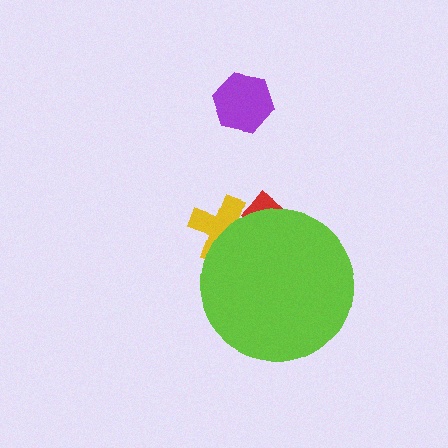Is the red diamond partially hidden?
Yes, the red diamond is partially hidden behind the lime circle.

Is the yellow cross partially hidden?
Yes, the yellow cross is partially hidden behind the lime circle.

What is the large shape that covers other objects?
A lime circle.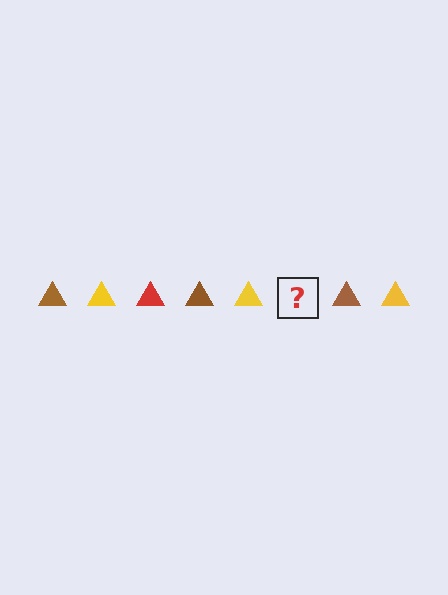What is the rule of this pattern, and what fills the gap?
The rule is that the pattern cycles through brown, yellow, red triangles. The gap should be filled with a red triangle.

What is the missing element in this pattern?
The missing element is a red triangle.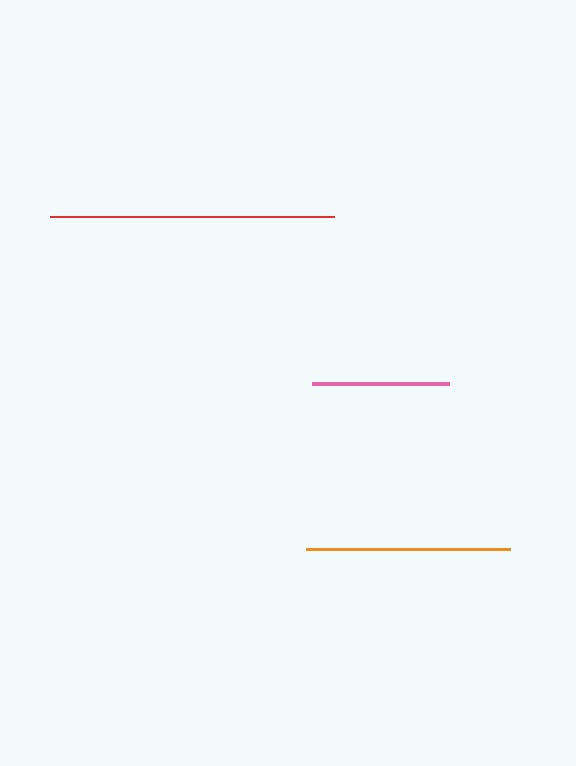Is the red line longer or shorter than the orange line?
The red line is longer than the orange line.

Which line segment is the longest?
The red line is the longest at approximately 284 pixels.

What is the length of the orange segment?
The orange segment is approximately 204 pixels long.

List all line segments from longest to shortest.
From longest to shortest: red, orange, pink.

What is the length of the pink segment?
The pink segment is approximately 138 pixels long.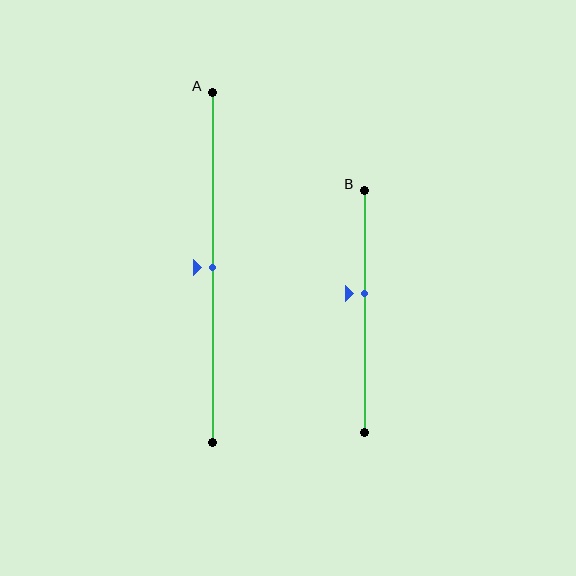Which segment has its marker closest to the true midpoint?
Segment A has its marker closest to the true midpoint.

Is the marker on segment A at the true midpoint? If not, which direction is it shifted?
Yes, the marker on segment A is at the true midpoint.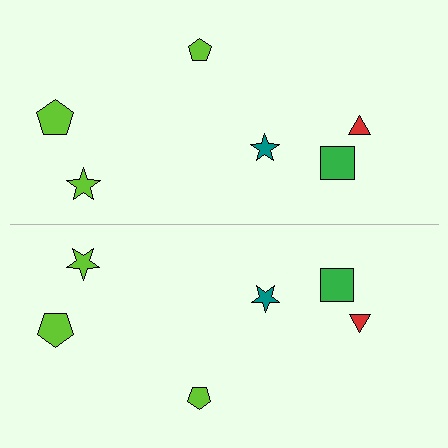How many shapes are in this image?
There are 12 shapes in this image.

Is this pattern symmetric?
Yes, this pattern has bilateral (reflection) symmetry.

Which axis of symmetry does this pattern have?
The pattern has a horizontal axis of symmetry running through the center of the image.